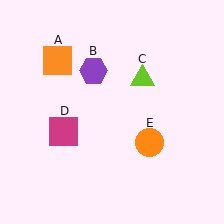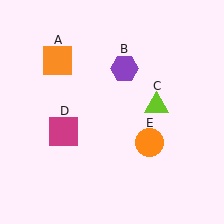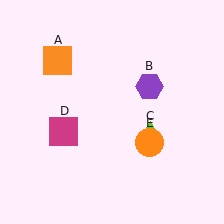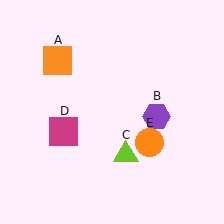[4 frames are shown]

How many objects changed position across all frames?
2 objects changed position: purple hexagon (object B), lime triangle (object C).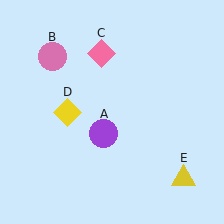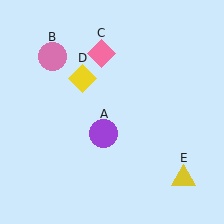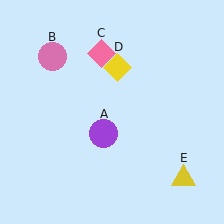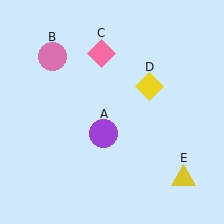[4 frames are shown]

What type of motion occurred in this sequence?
The yellow diamond (object D) rotated clockwise around the center of the scene.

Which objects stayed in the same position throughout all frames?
Purple circle (object A) and pink circle (object B) and pink diamond (object C) and yellow triangle (object E) remained stationary.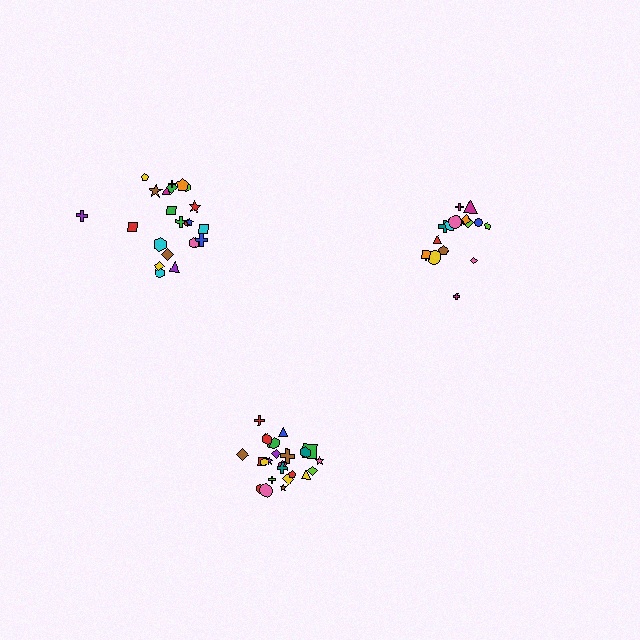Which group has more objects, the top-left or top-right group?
The top-left group.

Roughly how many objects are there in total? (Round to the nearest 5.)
Roughly 65 objects in total.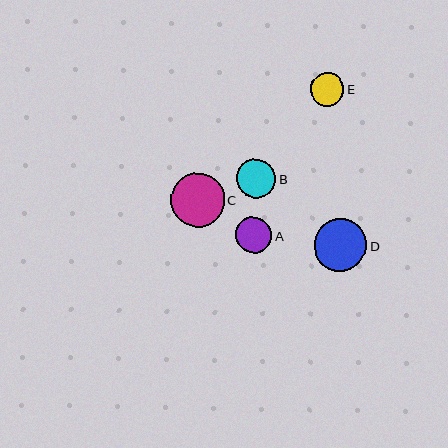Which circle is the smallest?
Circle E is the smallest with a size of approximately 33 pixels.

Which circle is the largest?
Circle C is the largest with a size of approximately 54 pixels.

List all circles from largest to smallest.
From largest to smallest: C, D, B, A, E.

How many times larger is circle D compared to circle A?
Circle D is approximately 1.5 times the size of circle A.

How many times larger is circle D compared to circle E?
Circle D is approximately 1.6 times the size of circle E.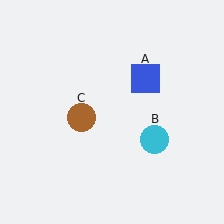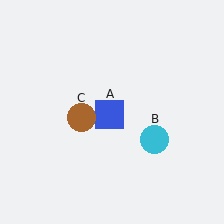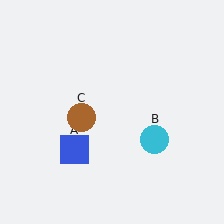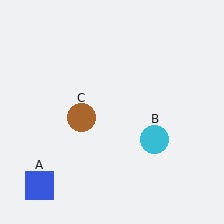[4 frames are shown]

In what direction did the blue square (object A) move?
The blue square (object A) moved down and to the left.